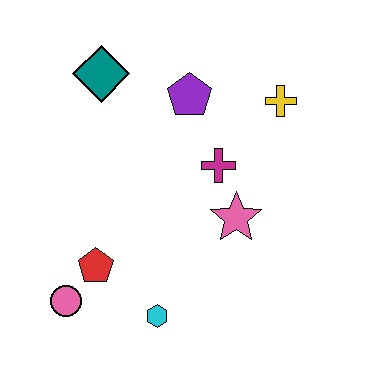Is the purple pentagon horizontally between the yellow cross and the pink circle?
Yes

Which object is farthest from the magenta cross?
The pink circle is farthest from the magenta cross.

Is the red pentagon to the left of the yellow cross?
Yes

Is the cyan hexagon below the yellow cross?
Yes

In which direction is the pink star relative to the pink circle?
The pink star is to the right of the pink circle.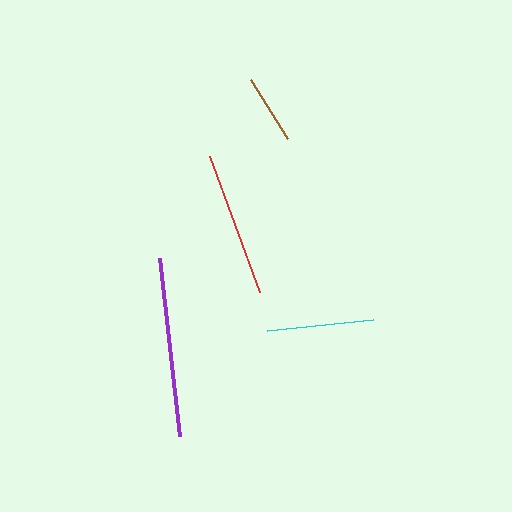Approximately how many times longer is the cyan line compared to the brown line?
The cyan line is approximately 1.5 times the length of the brown line.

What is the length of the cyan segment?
The cyan segment is approximately 106 pixels long.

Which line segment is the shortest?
The brown line is the shortest at approximately 70 pixels.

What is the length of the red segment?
The red segment is approximately 145 pixels long.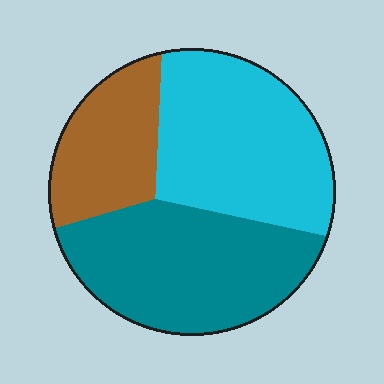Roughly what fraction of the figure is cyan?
Cyan takes up between a quarter and a half of the figure.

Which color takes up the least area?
Brown, at roughly 20%.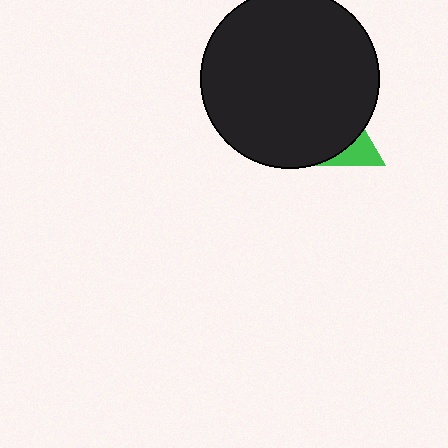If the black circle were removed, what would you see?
You would see the complete green triangle.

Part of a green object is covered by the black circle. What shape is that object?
It is a triangle.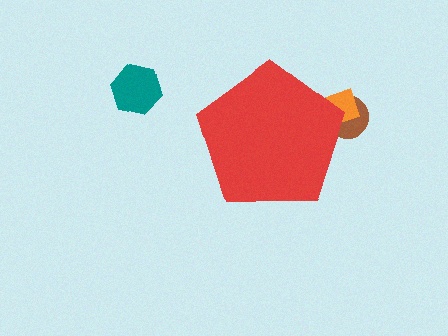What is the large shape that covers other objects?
A red pentagon.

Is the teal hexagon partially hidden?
No, the teal hexagon is fully visible.